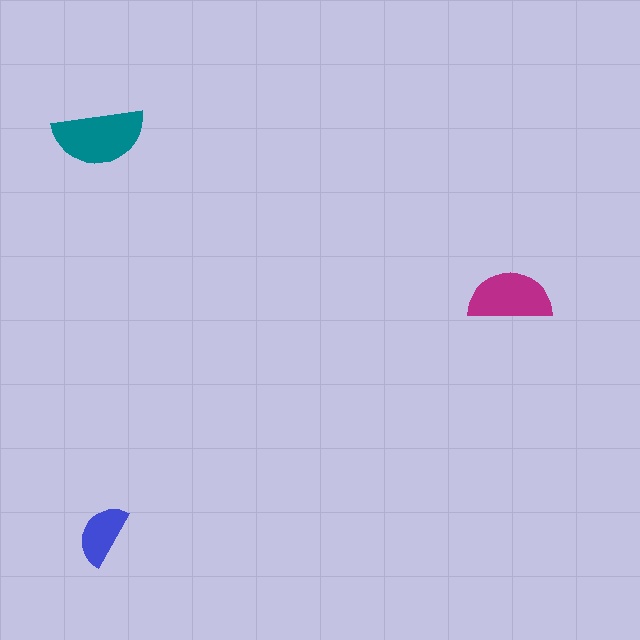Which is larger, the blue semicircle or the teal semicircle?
The teal one.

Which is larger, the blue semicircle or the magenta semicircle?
The magenta one.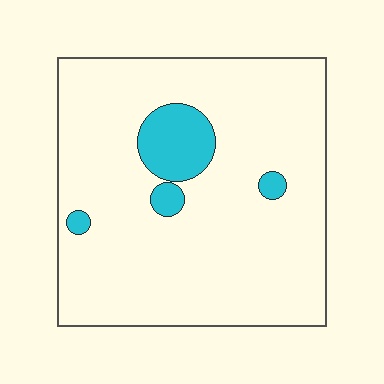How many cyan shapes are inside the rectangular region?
4.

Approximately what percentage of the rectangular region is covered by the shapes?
Approximately 10%.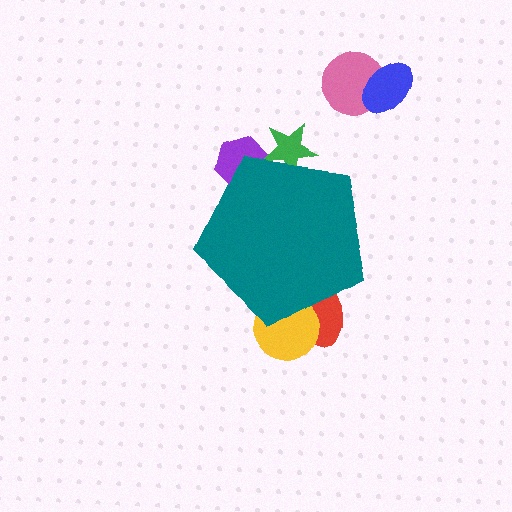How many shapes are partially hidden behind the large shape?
4 shapes are partially hidden.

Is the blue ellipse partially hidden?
No, the blue ellipse is fully visible.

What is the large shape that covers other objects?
A teal pentagon.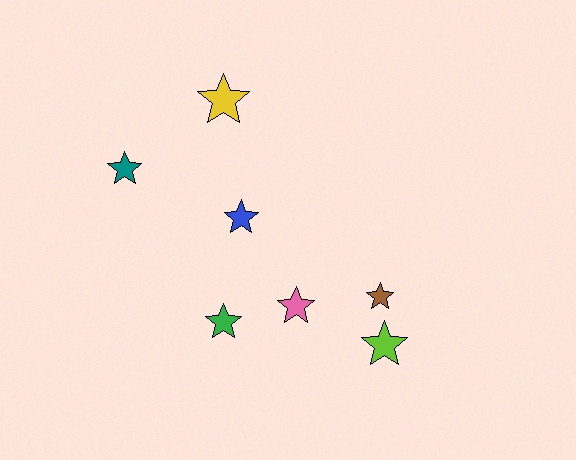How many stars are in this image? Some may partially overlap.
There are 7 stars.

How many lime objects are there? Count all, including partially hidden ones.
There is 1 lime object.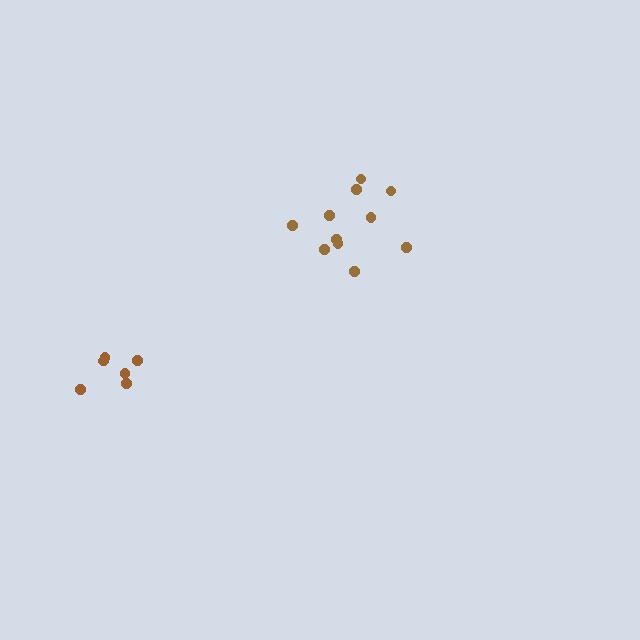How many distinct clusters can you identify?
There are 2 distinct clusters.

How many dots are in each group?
Group 1: 11 dots, Group 2: 6 dots (17 total).